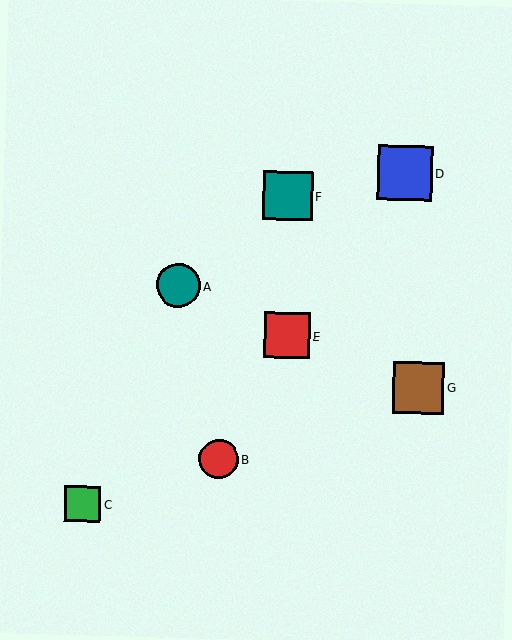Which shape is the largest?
The blue square (labeled D) is the largest.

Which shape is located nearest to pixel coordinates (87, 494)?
The green square (labeled C) at (83, 504) is nearest to that location.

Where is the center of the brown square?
The center of the brown square is at (418, 388).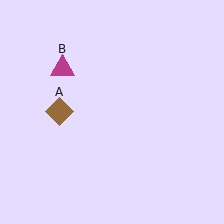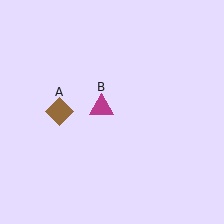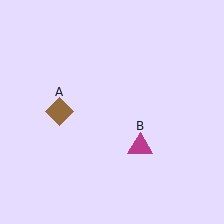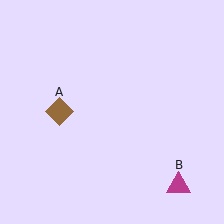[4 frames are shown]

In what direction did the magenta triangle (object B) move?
The magenta triangle (object B) moved down and to the right.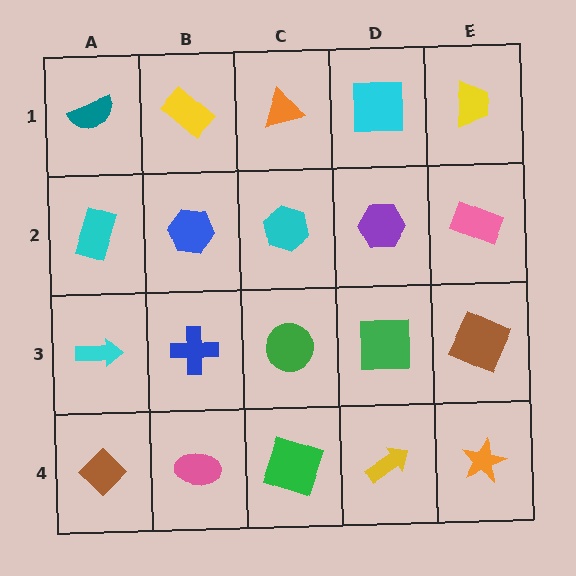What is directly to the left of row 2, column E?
A purple hexagon.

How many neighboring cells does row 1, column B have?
3.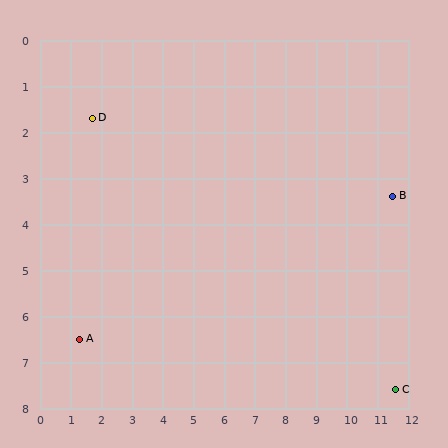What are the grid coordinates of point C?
Point C is at approximately (11.6, 7.6).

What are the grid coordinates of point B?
Point B is at approximately (11.5, 3.4).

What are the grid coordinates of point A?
Point A is at approximately (1.3, 6.5).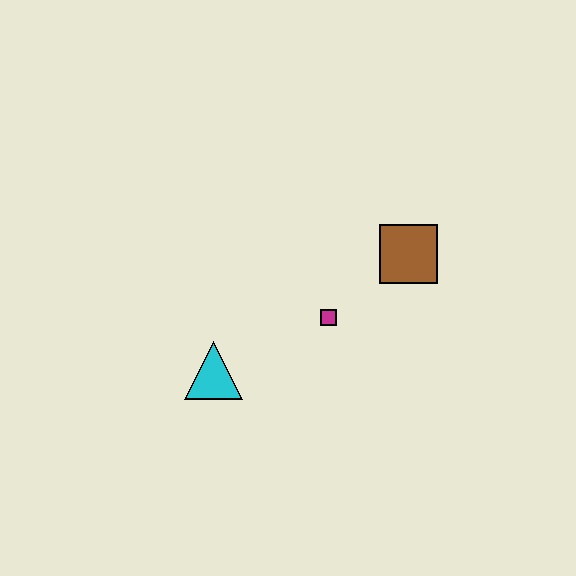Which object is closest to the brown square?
The magenta square is closest to the brown square.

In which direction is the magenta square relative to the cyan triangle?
The magenta square is to the right of the cyan triangle.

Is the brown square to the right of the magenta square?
Yes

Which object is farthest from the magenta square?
The cyan triangle is farthest from the magenta square.